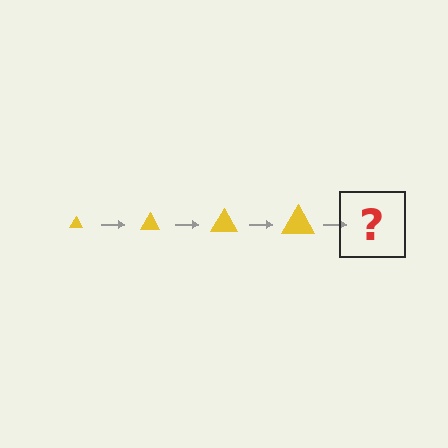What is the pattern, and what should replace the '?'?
The pattern is that the triangle gets progressively larger each step. The '?' should be a yellow triangle, larger than the previous one.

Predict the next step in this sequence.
The next step is a yellow triangle, larger than the previous one.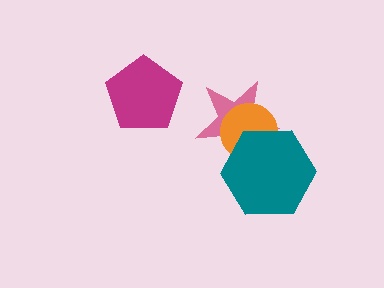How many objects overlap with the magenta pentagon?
0 objects overlap with the magenta pentagon.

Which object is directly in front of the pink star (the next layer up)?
The orange circle is directly in front of the pink star.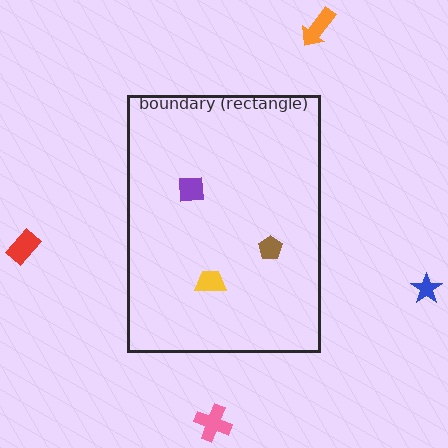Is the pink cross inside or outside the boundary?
Outside.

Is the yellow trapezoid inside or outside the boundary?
Inside.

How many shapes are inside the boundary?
3 inside, 4 outside.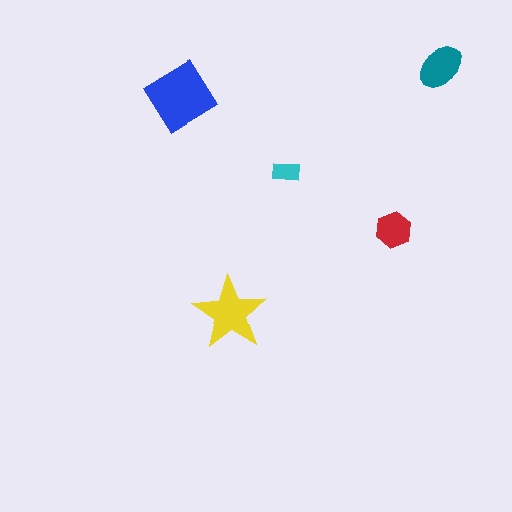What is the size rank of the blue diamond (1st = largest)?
1st.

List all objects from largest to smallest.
The blue diamond, the yellow star, the teal ellipse, the red hexagon, the cyan rectangle.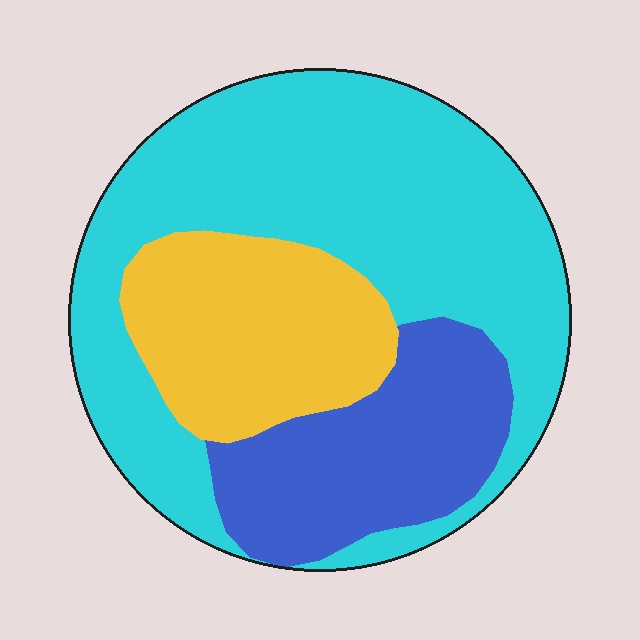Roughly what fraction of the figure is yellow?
Yellow covers around 20% of the figure.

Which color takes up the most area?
Cyan, at roughly 55%.